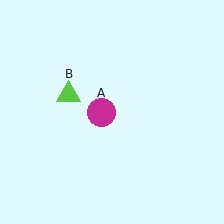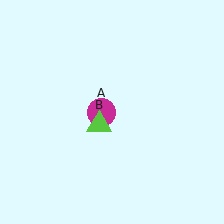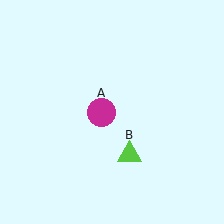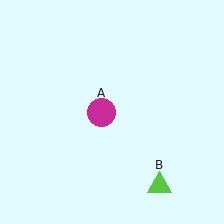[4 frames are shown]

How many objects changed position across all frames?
1 object changed position: lime triangle (object B).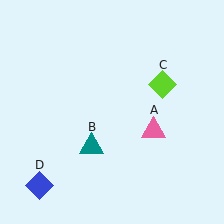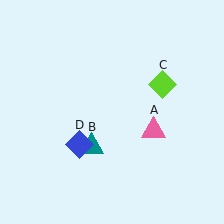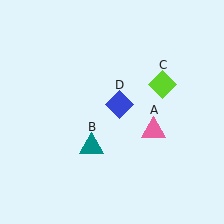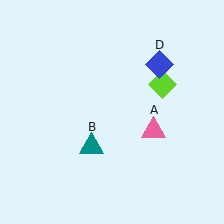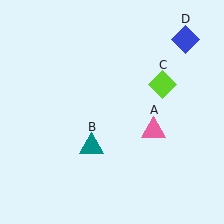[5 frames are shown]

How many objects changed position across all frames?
1 object changed position: blue diamond (object D).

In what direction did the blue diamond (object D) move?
The blue diamond (object D) moved up and to the right.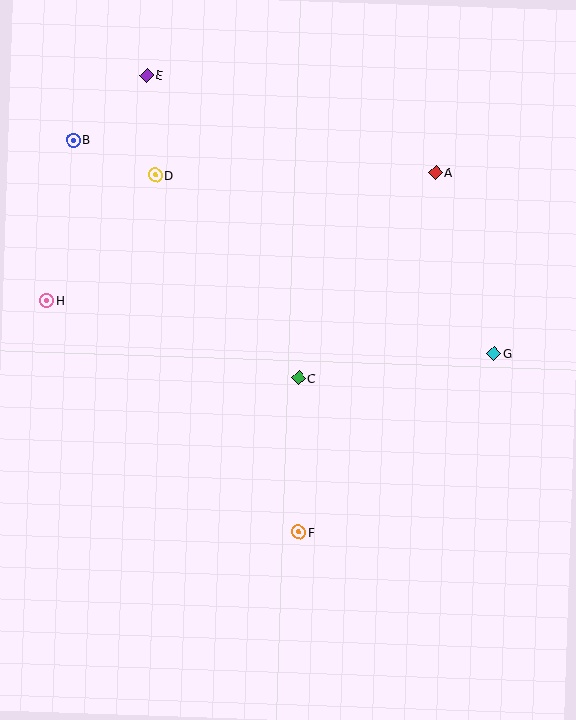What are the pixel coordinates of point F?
Point F is at (299, 532).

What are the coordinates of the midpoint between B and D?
The midpoint between B and D is at (115, 157).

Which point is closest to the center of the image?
Point C at (298, 378) is closest to the center.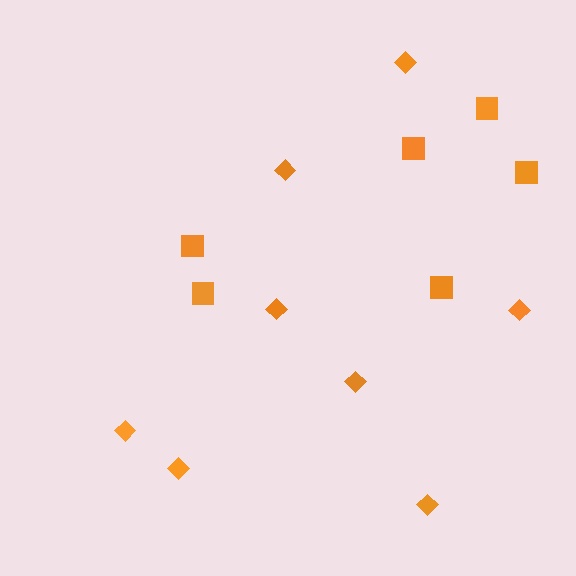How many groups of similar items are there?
There are 2 groups: one group of diamonds (8) and one group of squares (6).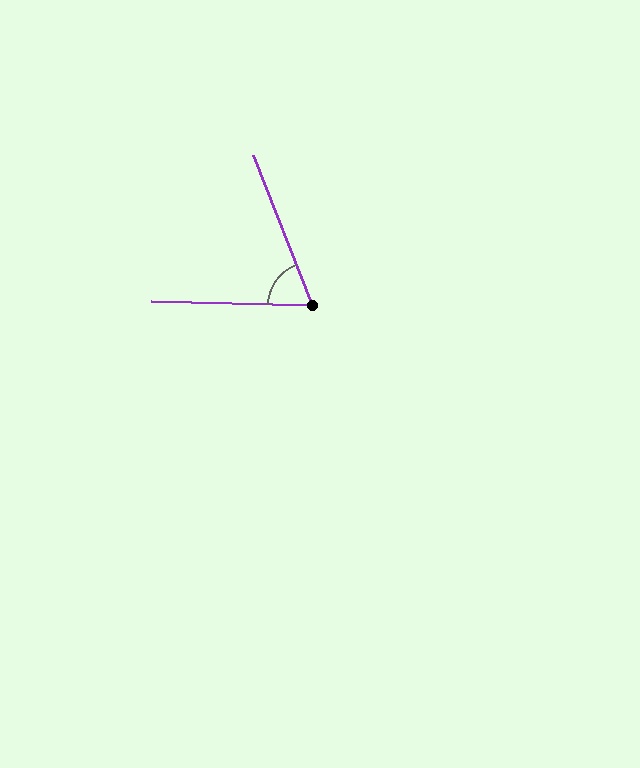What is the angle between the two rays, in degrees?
Approximately 67 degrees.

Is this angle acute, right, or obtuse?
It is acute.